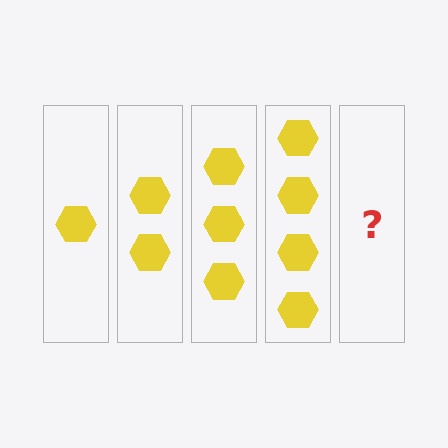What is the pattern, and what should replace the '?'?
The pattern is that each step adds one more hexagon. The '?' should be 5 hexagons.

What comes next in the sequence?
The next element should be 5 hexagons.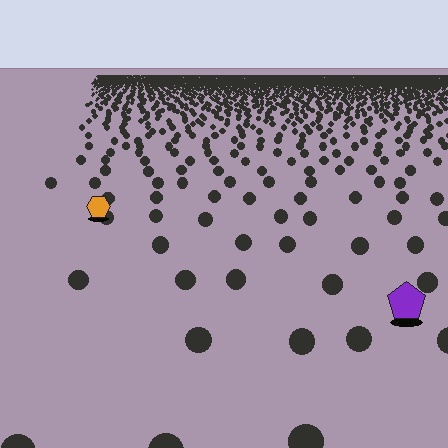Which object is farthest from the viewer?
The orange hexagon is farthest from the viewer. It appears smaller and the ground texture around it is denser.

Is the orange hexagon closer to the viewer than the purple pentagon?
No. The purple pentagon is closer — you can tell from the texture gradient: the ground texture is coarser near it.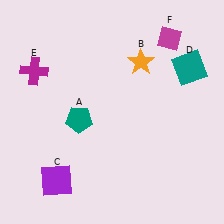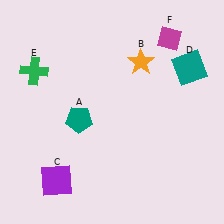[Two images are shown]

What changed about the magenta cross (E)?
In Image 1, E is magenta. In Image 2, it changed to green.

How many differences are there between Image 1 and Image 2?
There is 1 difference between the two images.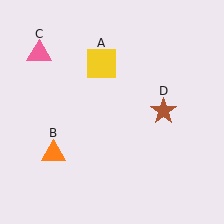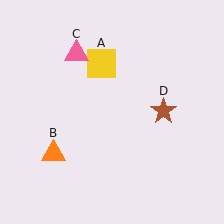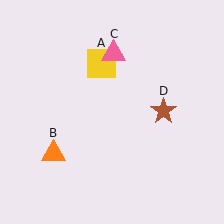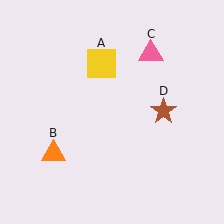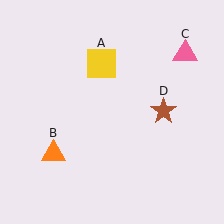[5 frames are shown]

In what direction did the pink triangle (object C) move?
The pink triangle (object C) moved right.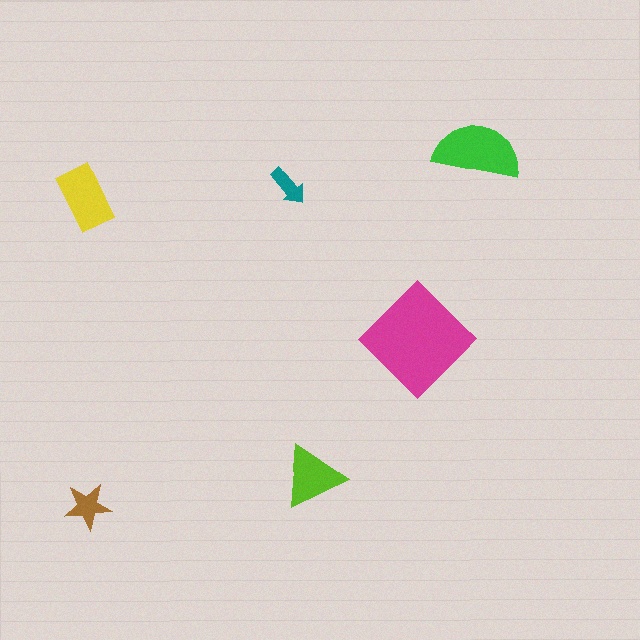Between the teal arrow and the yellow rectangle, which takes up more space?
The yellow rectangle.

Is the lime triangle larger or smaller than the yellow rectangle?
Smaller.